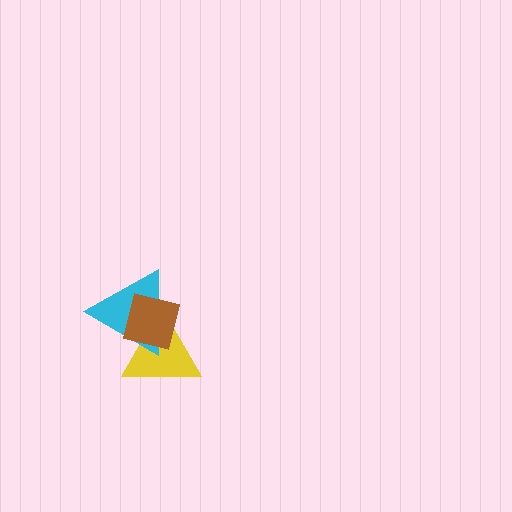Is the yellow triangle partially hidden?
Yes, it is partially covered by another shape.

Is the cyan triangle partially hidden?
Yes, it is partially covered by another shape.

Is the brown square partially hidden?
No, no other shape covers it.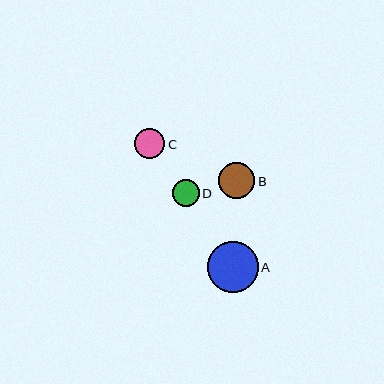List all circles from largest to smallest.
From largest to smallest: A, B, C, D.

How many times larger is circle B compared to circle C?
Circle B is approximately 1.2 times the size of circle C.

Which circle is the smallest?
Circle D is the smallest with a size of approximately 27 pixels.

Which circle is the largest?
Circle A is the largest with a size of approximately 51 pixels.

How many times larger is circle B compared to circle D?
Circle B is approximately 1.3 times the size of circle D.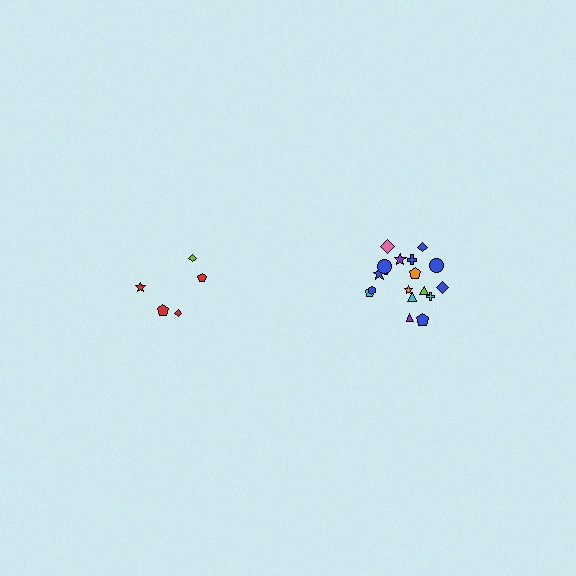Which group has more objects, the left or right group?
The right group.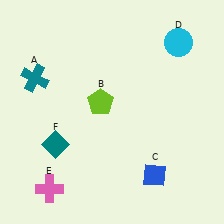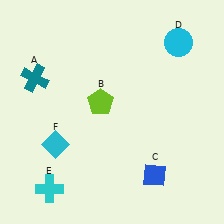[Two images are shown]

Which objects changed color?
E changed from pink to cyan. F changed from teal to cyan.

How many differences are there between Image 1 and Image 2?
There are 2 differences between the two images.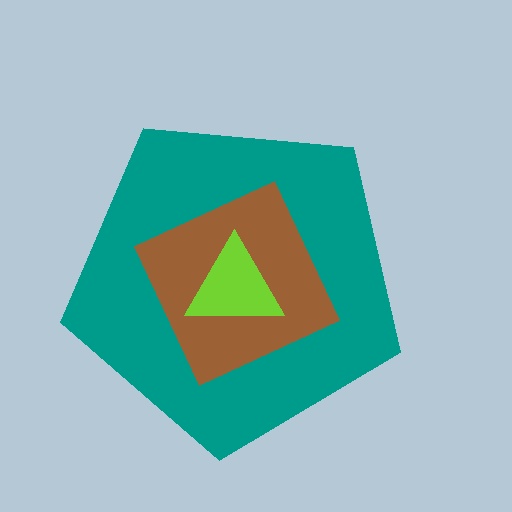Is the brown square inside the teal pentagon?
Yes.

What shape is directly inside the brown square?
The lime triangle.